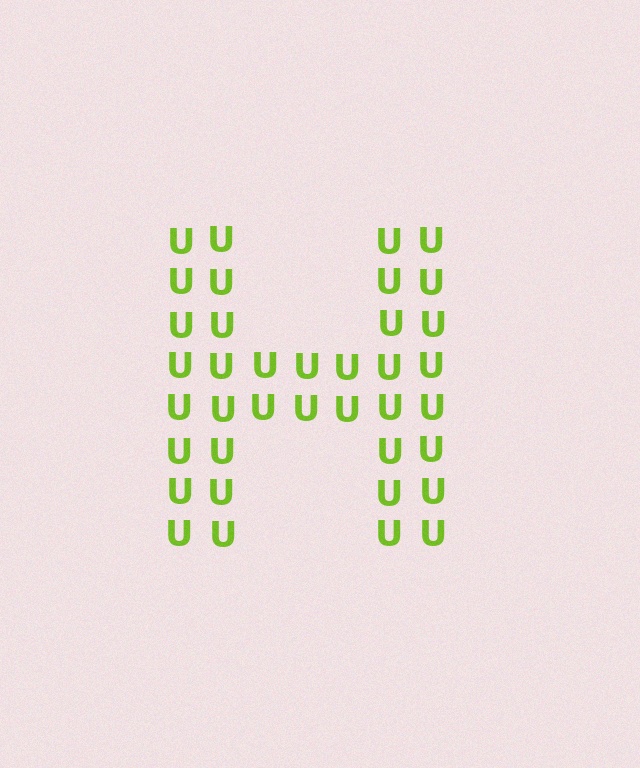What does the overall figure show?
The overall figure shows the letter H.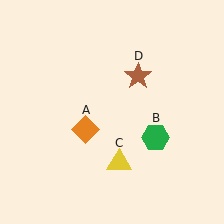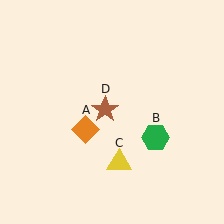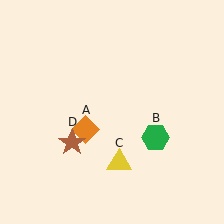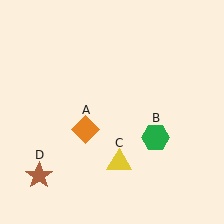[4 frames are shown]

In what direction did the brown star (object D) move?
The brown star (object D) moved down and to the left.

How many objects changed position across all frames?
1 object changed position: brown star (object D).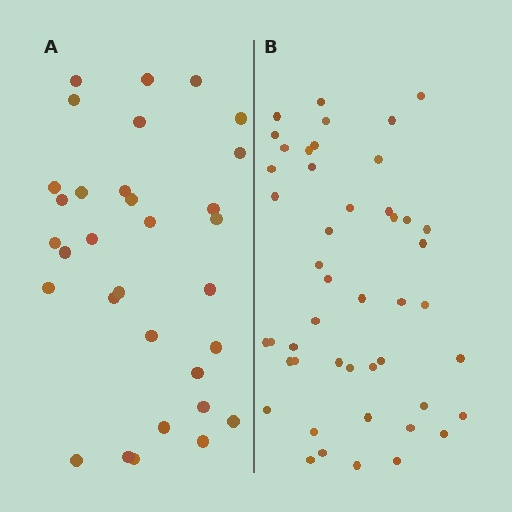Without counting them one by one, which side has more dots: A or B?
Region B (the right region) has more dots.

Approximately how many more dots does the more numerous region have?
Region B has approximately 15 more dots than region A.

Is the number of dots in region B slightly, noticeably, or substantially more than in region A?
Region B has substantially more. The ratio is roughly 1.5 to 1.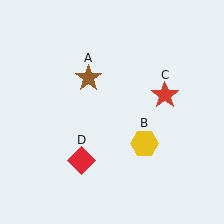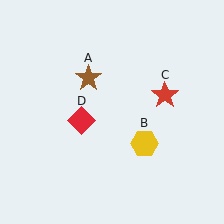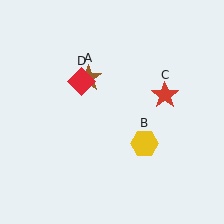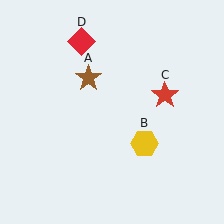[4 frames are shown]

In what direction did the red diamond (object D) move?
The red diamond (object D) moved up.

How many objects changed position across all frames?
1 object changed position: red diamond (object D).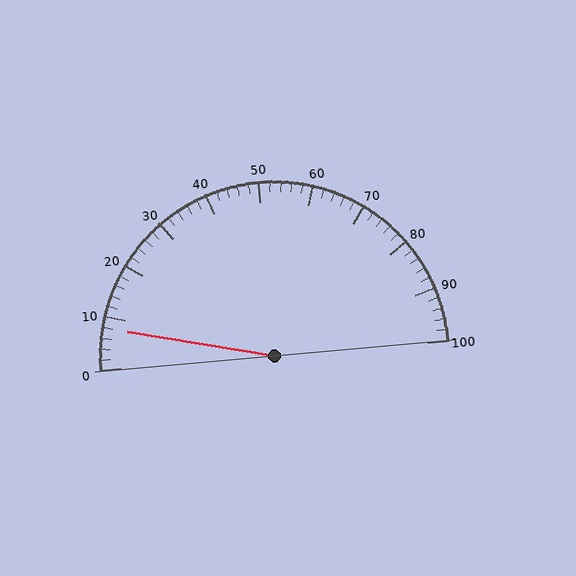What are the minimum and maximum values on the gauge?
The gauge ranges from 0 to 100.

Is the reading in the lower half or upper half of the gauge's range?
The reading is in the lower half of the range (0 to 100).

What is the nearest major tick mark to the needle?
The nearest major tick mark is 10.